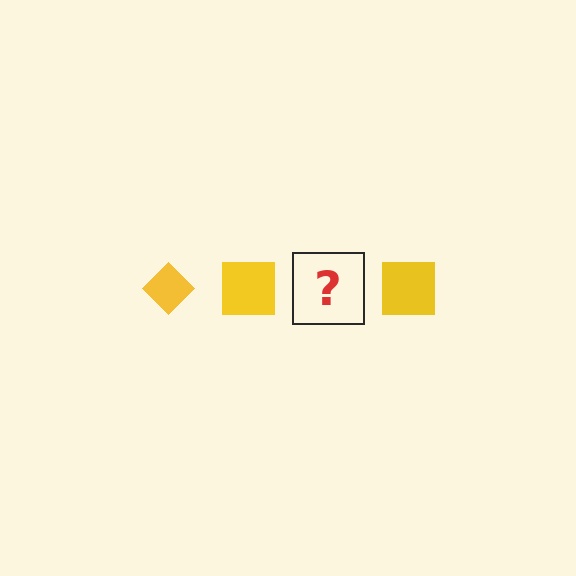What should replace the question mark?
The question mark should be replaced with a yellow diamond.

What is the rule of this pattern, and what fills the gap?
The rule is that the pattern cycles through diamond, square shapes in yellow. The gap should be filled with a yellow diamond.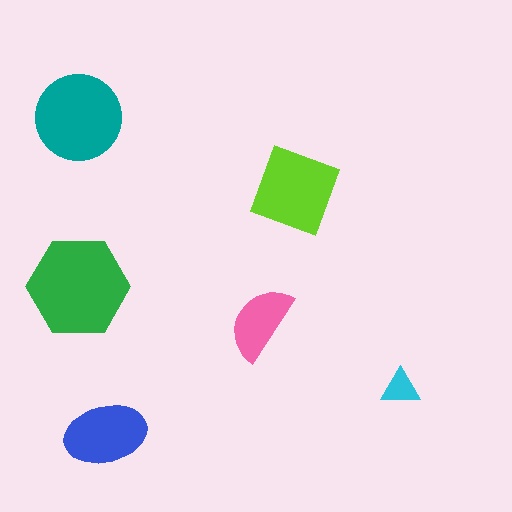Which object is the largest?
The green hexagon.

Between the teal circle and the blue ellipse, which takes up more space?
The teal circle.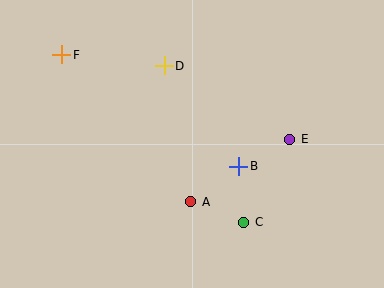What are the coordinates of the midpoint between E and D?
The midpoint between E and D is at (227, 103).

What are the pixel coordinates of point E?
Point E is at (290, 139).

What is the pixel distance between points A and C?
The distance between A and C is 56 pixels.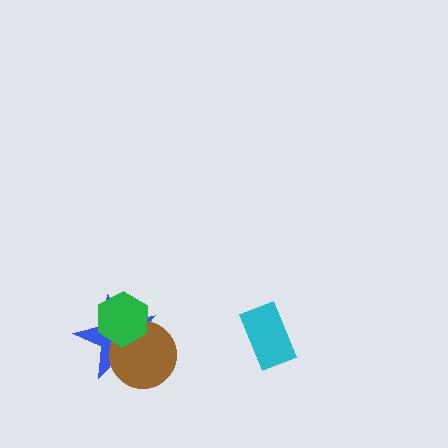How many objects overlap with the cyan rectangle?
0 objects overlap with the cyan rectangle.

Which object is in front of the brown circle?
The green hexagon is in front of the brown circle.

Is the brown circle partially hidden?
Yes, it is partially covered by another shape.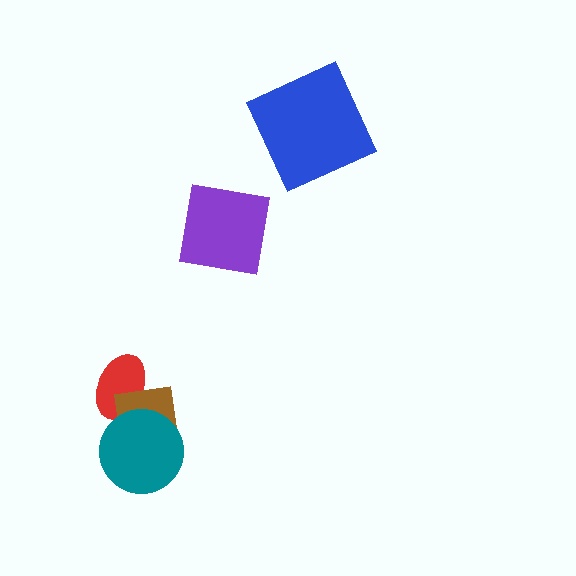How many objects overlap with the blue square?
0 objects overlap with the blue square.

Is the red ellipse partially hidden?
Yes, it is partially covered by another shape.